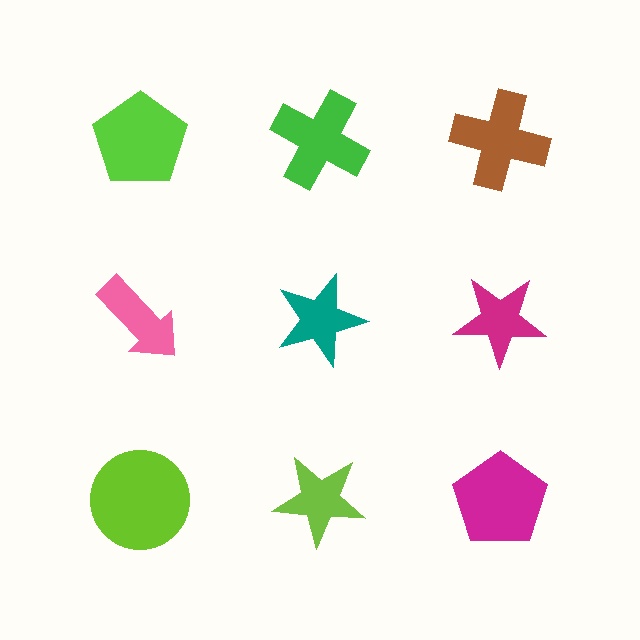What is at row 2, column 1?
A pink arrow.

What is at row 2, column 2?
A teal star.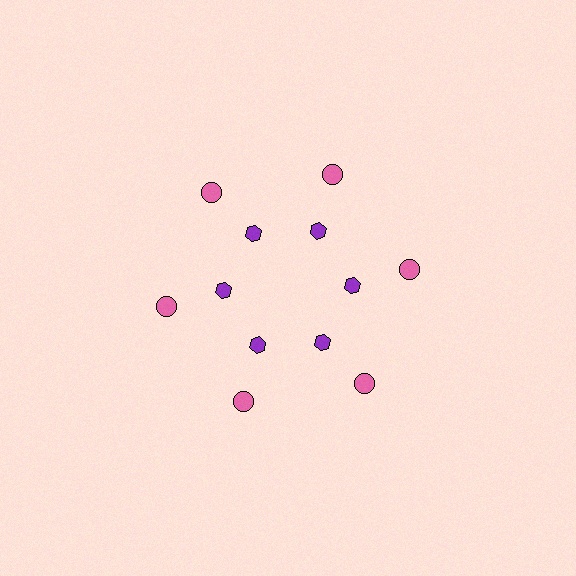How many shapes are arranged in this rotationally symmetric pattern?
There are 12 shapes, arranged in 6 groups of 2.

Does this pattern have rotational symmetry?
Yes, this pattern has 6-fold rotational symmetry. It looks the same after rotating 60 degrees around the center.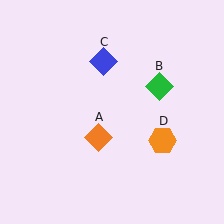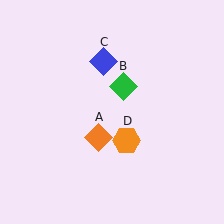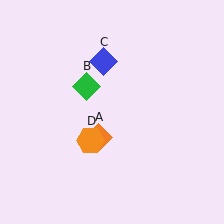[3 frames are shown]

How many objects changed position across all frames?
2 objects changed position: green diamond (object B), orange hexagon (object D).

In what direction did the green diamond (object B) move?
The green diamond (object B) moved left.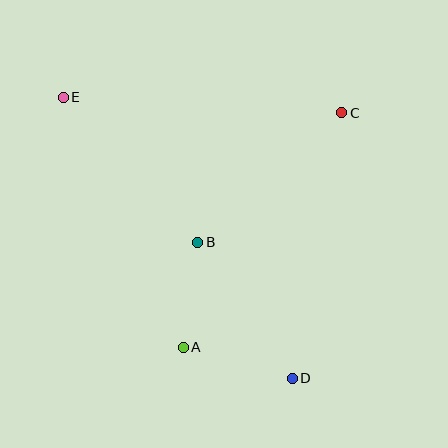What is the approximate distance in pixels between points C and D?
The distance between C and D is approximately 270 pixels.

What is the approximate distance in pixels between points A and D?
The distance between A and D is approximately 113 pixels.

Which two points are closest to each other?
Points A and B are closest to each other.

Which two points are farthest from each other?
Points D and E are farthest from each other.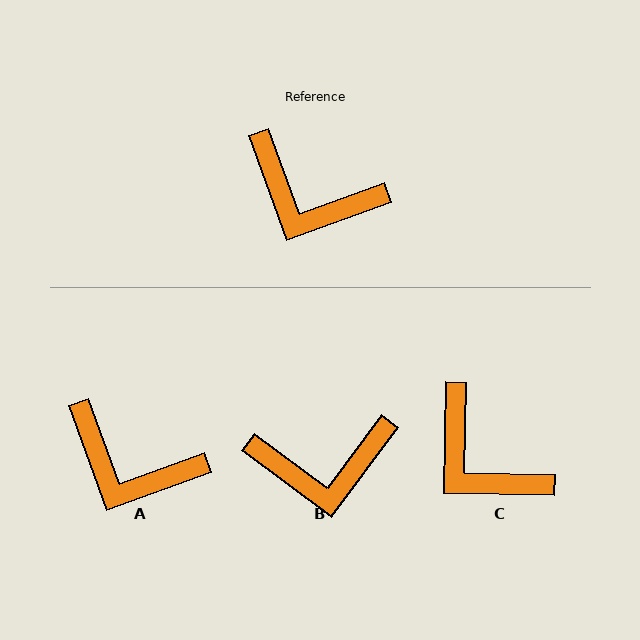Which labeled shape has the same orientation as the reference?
A.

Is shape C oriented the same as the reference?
No, it is off by about 21 degrees.